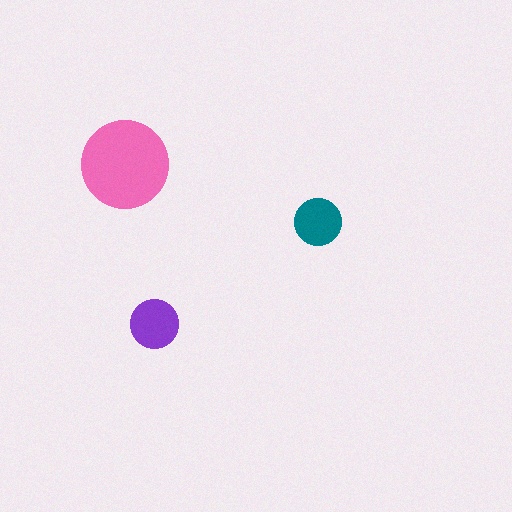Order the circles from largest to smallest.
the pink one, the purple one, the teal one.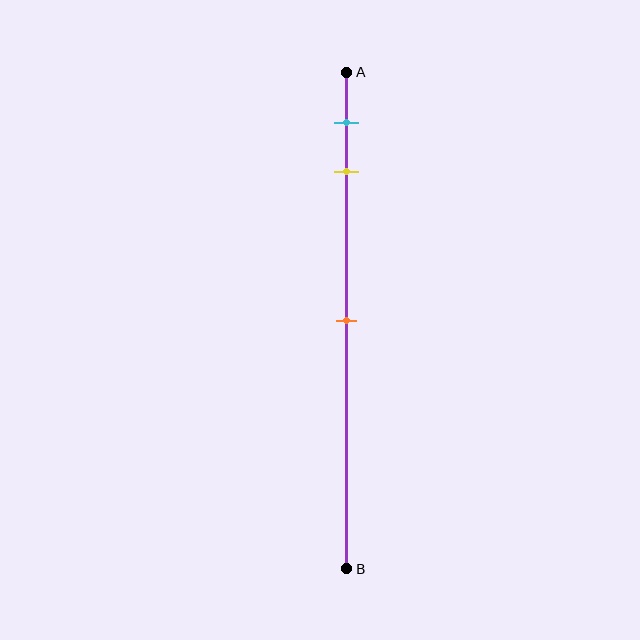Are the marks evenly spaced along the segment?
No, the marks are not evenly spaced.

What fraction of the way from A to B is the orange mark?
The orange mark is approximately 50% (0.5) of the way from A to B.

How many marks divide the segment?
There are 3 marks dividing the segment.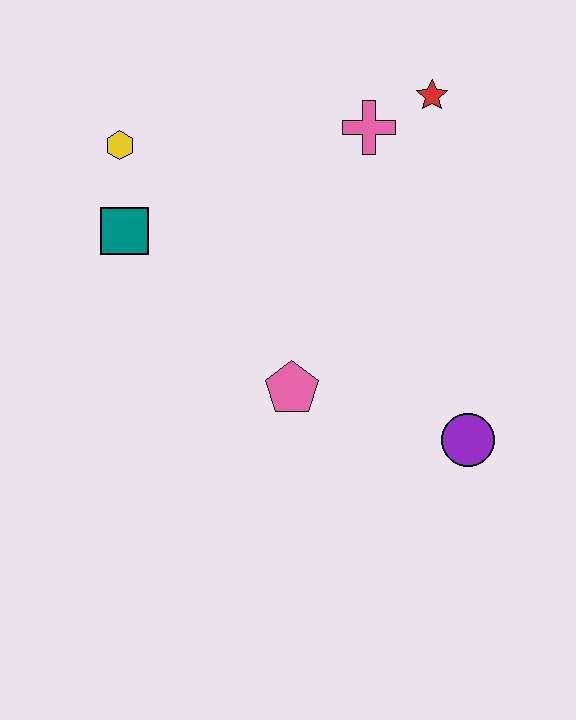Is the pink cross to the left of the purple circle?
Yes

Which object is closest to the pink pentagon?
The purple circle is closest to the pink pentagon.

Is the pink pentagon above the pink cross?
No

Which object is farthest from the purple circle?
The yellow hexagon is farthest from the purple circle.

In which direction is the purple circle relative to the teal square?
The purple circle is to the right of the teal square.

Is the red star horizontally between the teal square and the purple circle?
Yes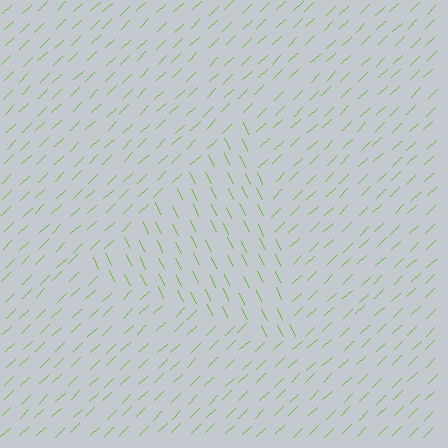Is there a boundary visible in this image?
Yes, there is a texture boundary formed by a change in line orientation.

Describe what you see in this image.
The image is filled with small lime line segments. A triangle region in the image has lines oriented differently from the surrounding lines, creating a visible texture boundary.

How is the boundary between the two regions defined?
The boundary is defined purely by a change in line orientation (approximately 73 degrees difference). All lines are the same color and thickness.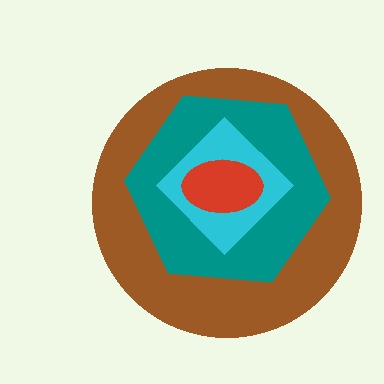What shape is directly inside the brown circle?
The teal hexagon.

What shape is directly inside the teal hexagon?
The cyan diamond.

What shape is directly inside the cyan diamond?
The red ellipse.